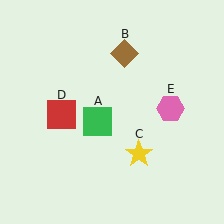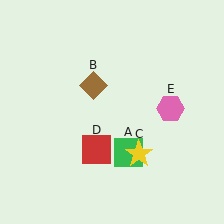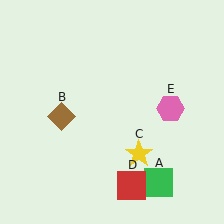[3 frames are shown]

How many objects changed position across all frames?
3 objects changed position: green square (object A), brown diamond (object B), red square (object D).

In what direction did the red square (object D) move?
The red square (object D) moved down and to the right.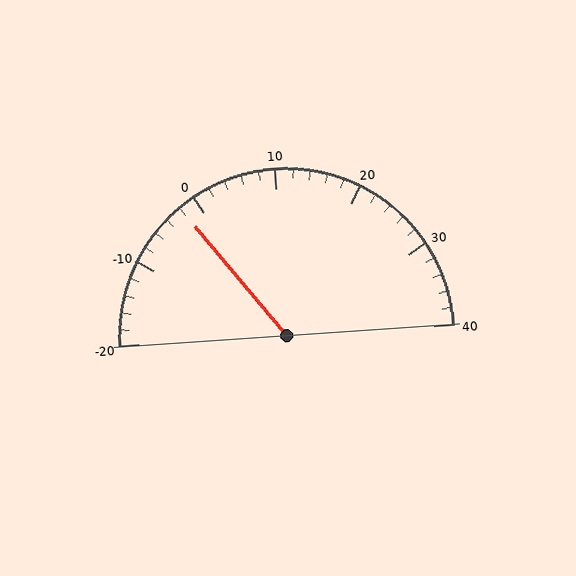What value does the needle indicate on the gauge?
The needle indicates approximately -2.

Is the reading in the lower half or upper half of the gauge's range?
The reading is in the lower half of the range (-20 to 40).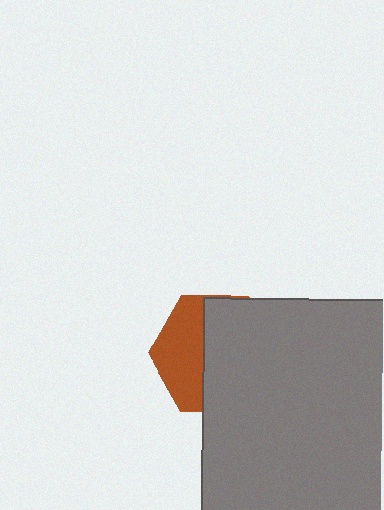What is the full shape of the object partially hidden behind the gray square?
The partially hidden object is a brown hexagon.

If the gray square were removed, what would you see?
You would see the complete brown hexagon.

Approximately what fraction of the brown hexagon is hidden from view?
Roughly 62% of the brown hexagon is hidden behind the gray square.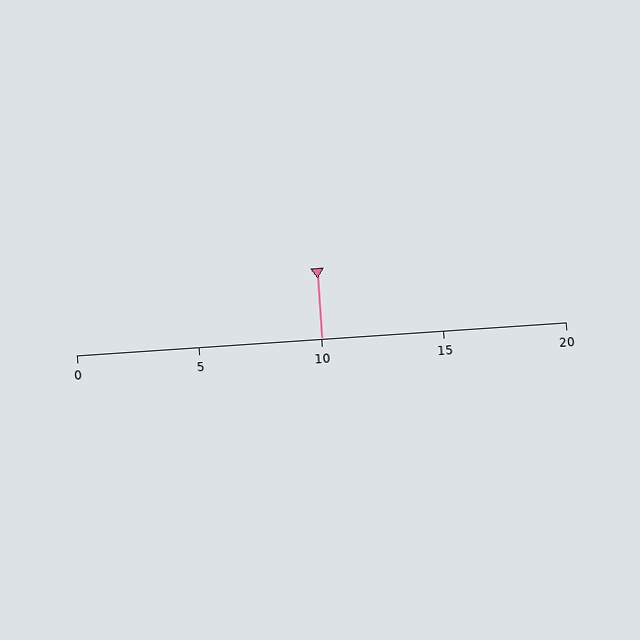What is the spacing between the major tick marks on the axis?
The major ticks are spaced 5 apart.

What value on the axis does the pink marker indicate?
The marker indicates approximately 10.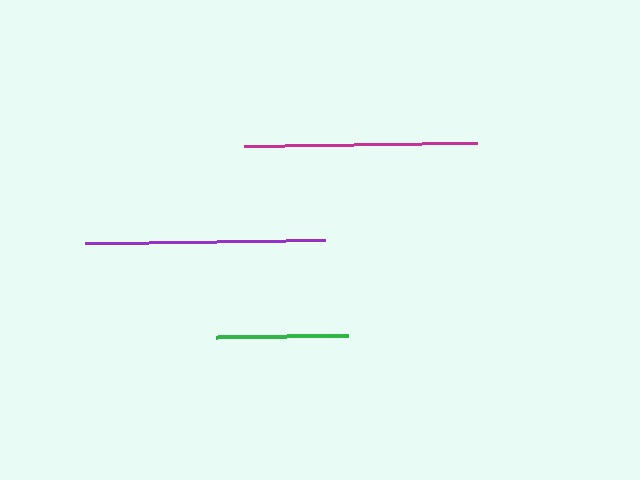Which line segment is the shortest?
The green line is the shortest at approximately 132 pixels.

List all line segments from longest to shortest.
From longest to shortest: purple, magenta, green.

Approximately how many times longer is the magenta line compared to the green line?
The magenta line is approximately 1.8 times the length of the green line.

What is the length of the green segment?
The green segment is approximately 132 pixels long.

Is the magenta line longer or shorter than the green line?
The magenta line is longer than the green line.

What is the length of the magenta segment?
The magenta segment is approximately 233 pixels long.